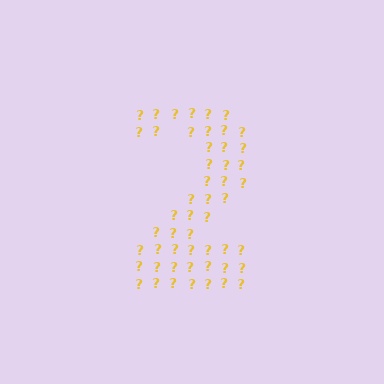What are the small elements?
The small elements are question marks.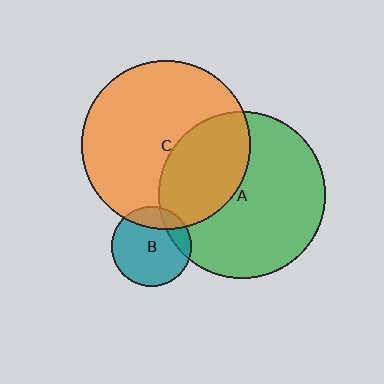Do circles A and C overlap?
Yes.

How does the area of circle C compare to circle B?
Approximately 4.4 times.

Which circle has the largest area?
Circle C (orange).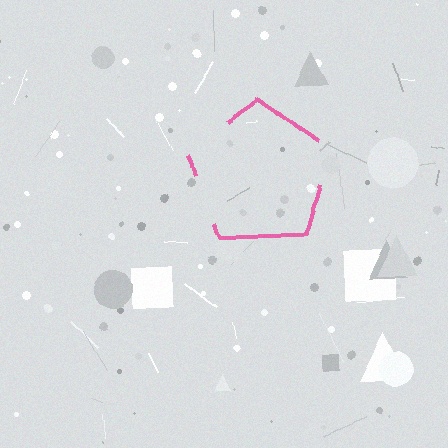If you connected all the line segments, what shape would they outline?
They would outline a pentagon.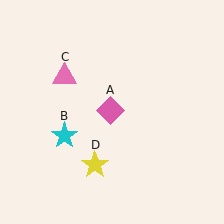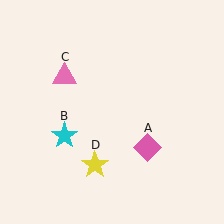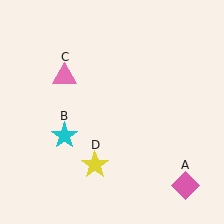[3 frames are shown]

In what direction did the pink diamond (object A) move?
The pink diamond (object A) moved down and to the right.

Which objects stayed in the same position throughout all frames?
Cyan star (object B) and pink triangle (object C) and yellow star (object D) remained stationary.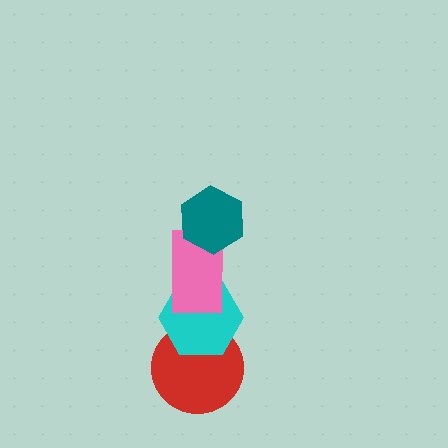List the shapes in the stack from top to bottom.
From top to bottom: the teal hexagon, the pink rectangle, the cyan hexagon, the red circle.